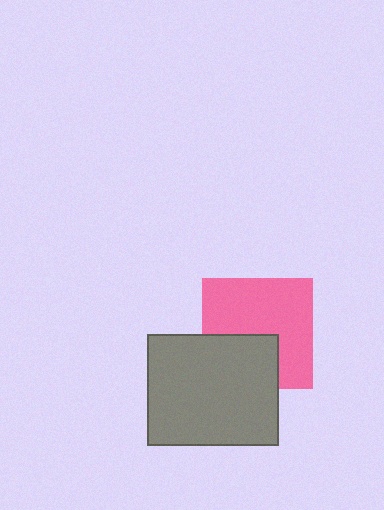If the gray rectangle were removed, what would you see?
You would see the complete pink square.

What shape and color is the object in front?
The object in front is a gray rectangle.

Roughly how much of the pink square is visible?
Most of it is visible (roughly 65%).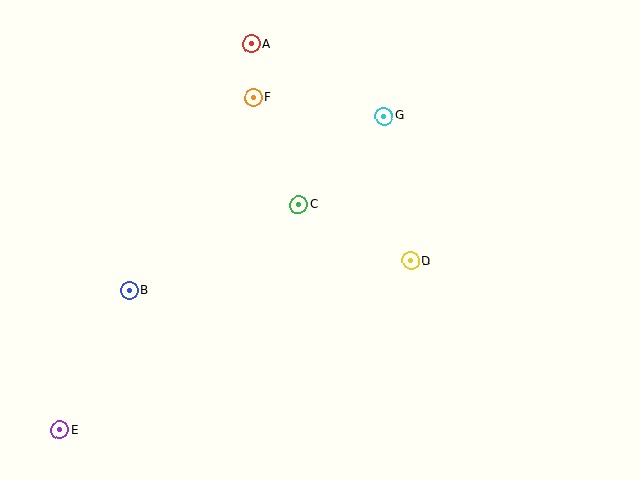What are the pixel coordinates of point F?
Point F is at (253, 98).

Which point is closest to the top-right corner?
Point G is closest to the top-right corner.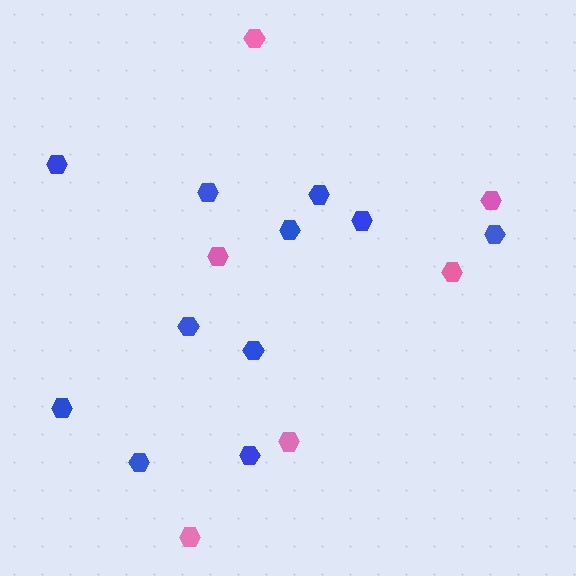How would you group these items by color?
There are 2 groups: one group of blue hexagons (11) and one group of pink hexagons (6).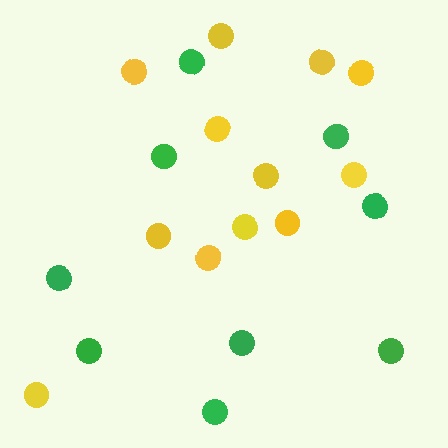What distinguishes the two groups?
There are 2 groups: one group of green circles (9) and one group of yellow circles (12).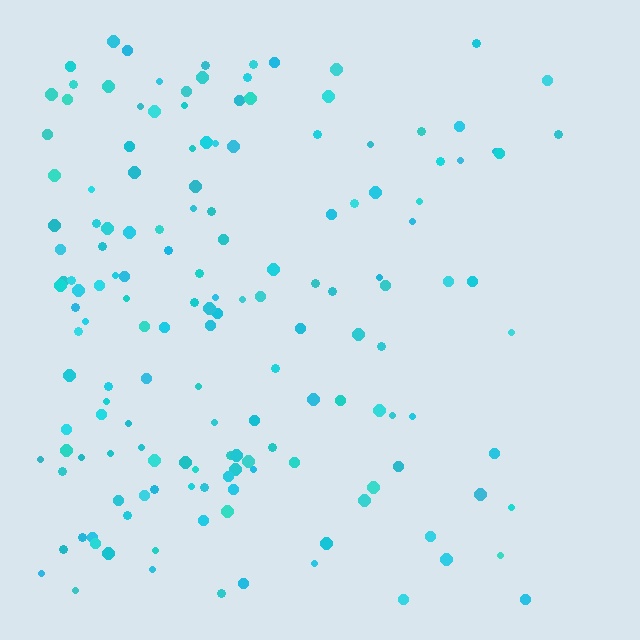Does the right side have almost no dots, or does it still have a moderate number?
Still a moderate number, just noticeably fewer than the left.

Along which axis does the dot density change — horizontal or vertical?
Horizontal.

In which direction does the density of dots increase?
From right to left, with the left side densest.